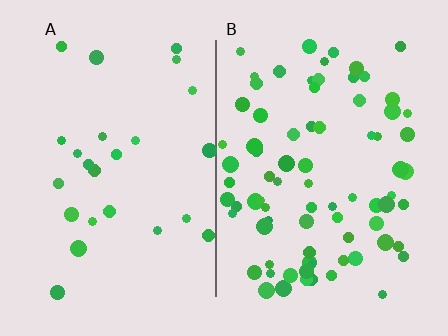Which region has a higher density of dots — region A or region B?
B (the right).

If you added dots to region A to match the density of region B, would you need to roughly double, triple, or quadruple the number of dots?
Approximately triple.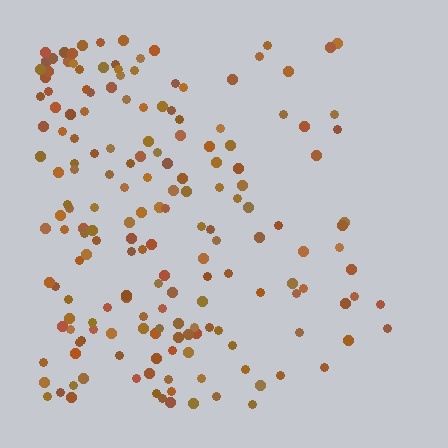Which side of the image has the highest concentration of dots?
The left.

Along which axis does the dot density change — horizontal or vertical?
Horizontal.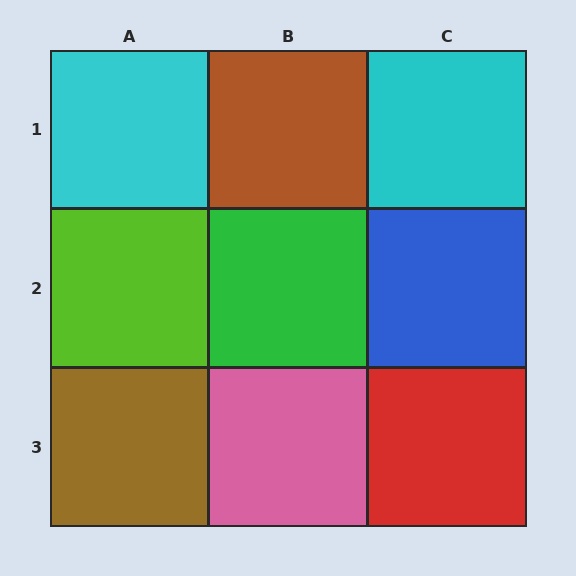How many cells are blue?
1 cell is blue.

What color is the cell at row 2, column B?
Green.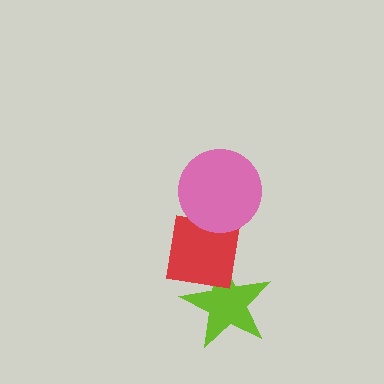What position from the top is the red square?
The red square is 2nd from the top.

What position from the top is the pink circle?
The pink circle is 1st from the top.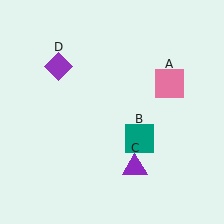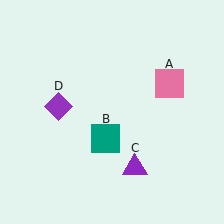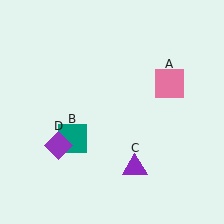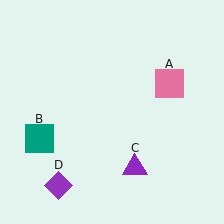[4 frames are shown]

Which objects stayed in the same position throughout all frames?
Pink square (object A) and purple triangle (object C) remained stationary.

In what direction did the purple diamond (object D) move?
The purple diamond (object D) moved down.